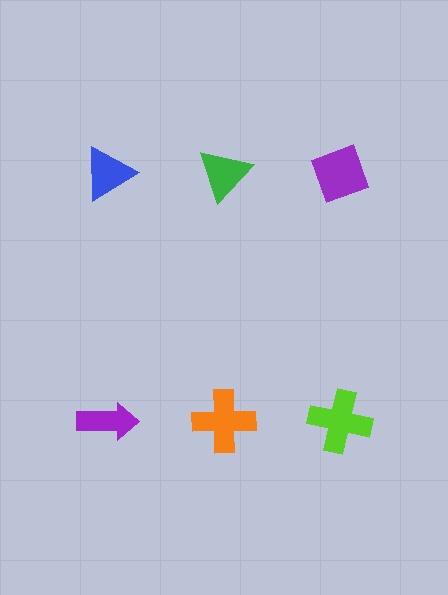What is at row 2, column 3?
A lime cross.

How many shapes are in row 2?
3 shapes.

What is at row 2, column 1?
A purple arrow.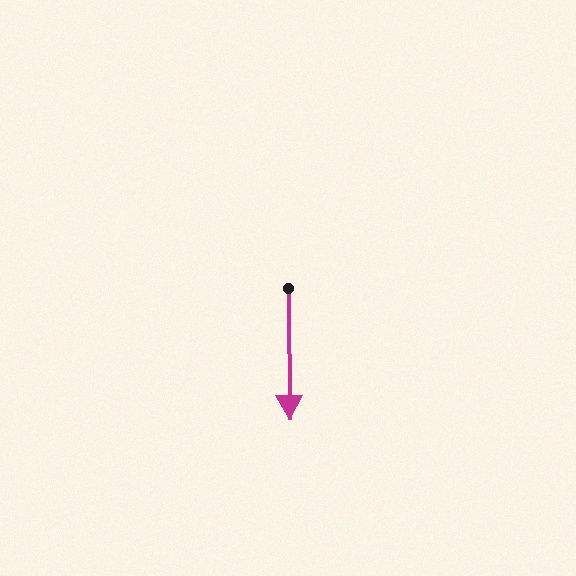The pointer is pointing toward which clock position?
Roughly 6 o'clock.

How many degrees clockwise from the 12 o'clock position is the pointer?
Approximately 179 degrees.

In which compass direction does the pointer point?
South.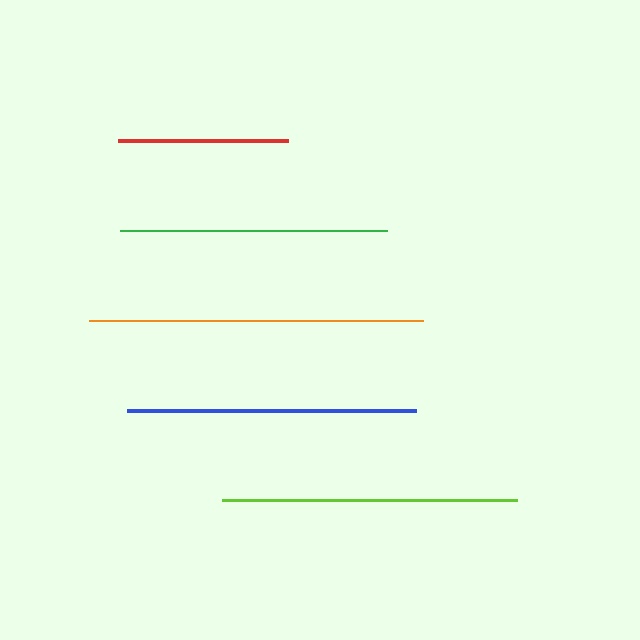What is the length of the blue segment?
The blue segment is approximately 289 pixels long.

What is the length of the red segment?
The red segment is approximately 169 pixels long.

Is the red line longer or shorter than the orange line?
The orange line is longer than the red line.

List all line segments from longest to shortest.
From longest to shortest: orange, lime, blue, green, red.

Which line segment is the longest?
The orange line is the longest at approximately 334 pixels.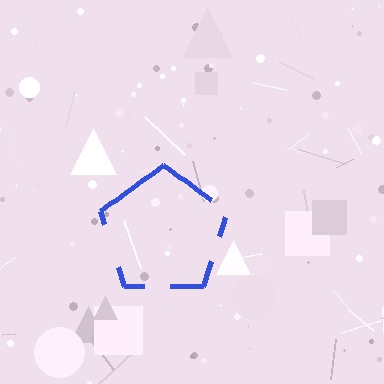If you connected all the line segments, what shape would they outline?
They would outline a pentagon.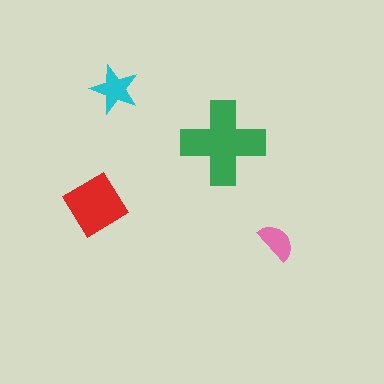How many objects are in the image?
There are 4 objects in the image.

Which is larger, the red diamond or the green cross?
The green cross.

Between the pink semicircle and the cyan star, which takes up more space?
The cyan star.